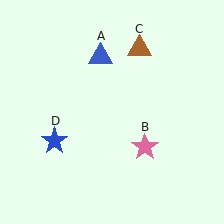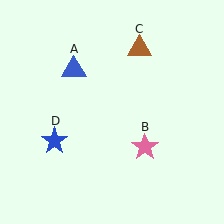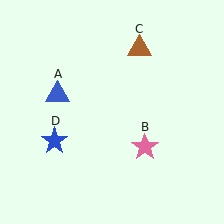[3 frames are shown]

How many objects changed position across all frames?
1 object changed position: blue triangle (object A).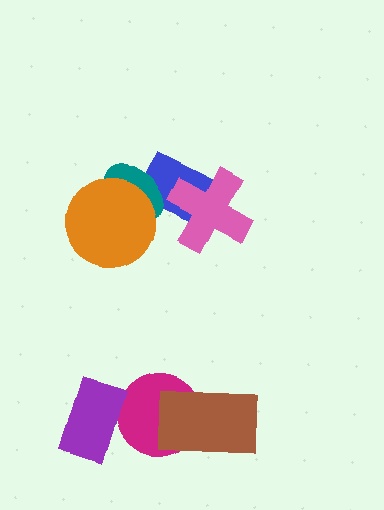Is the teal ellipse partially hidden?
Yes, it is partially covered by another shape.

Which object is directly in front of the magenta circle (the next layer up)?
The brown rectangle is directly in front of the magenta circle.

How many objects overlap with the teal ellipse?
2 objects overlap with the teal ellipse.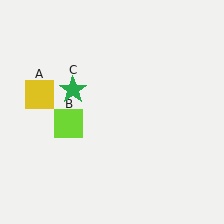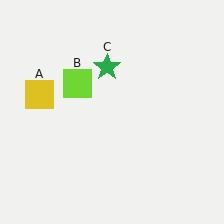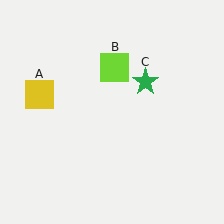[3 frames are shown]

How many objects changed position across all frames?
2 objects changed position: lime square (object B), green star (object C).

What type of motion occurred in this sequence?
The lime square (object B), green star (object C) rotated clockwise around the center of the scene.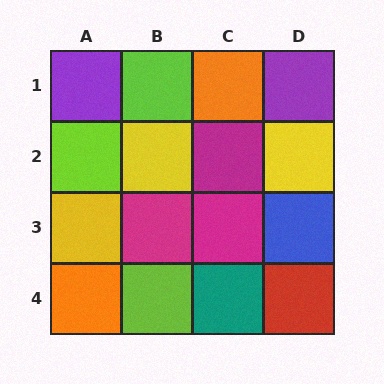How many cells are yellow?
3 cells are yellow.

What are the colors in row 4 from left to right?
Orange, lime, teal, red.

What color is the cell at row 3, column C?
Magenta.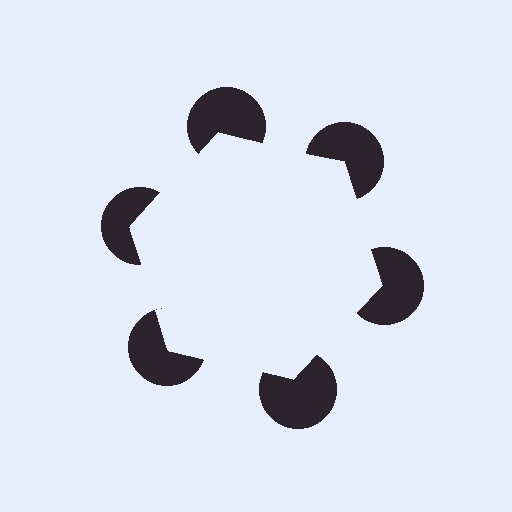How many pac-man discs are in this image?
There are 6 — one at each vertex of the illusory hexagon.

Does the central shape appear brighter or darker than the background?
It typically appears slightly brighter than the background, even though no actual brightness change is drawn.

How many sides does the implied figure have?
6 sides.